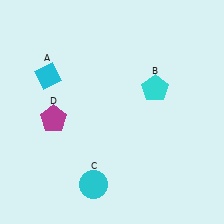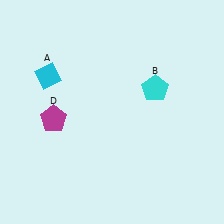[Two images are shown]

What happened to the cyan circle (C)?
The cyan circle (C) was removed in Image 2. It was in the bottom-left area of Image 1.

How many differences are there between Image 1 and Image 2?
There is 1 difference between the two images.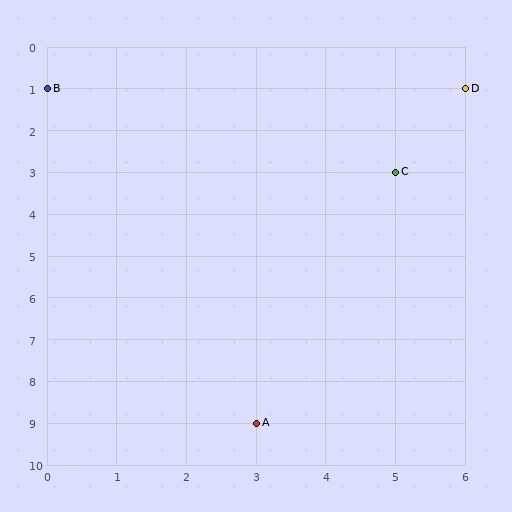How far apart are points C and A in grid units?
Points C and A are 2 columns and 6 rows apart (about 6.3 grid units diagonally).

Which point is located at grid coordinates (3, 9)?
Point A is at (3, 9).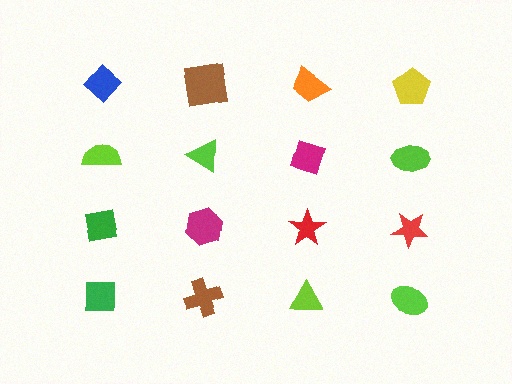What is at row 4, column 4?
A lime ellipse.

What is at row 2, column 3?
A magenta diamond.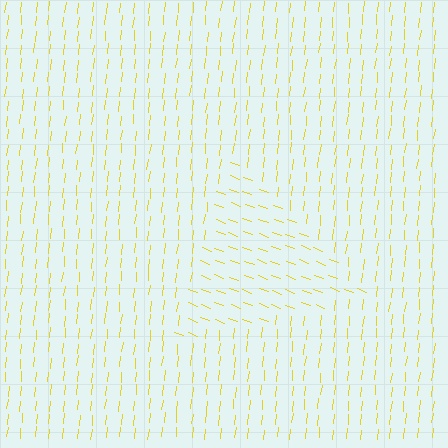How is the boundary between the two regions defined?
The boundary is defined purely by a change in line orientation (approximately 76 degrees difference). All lines are the same color and thickness.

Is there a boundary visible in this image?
Yes, there is a texture boundary formed by a change in line orientation.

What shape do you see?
I see a triangle.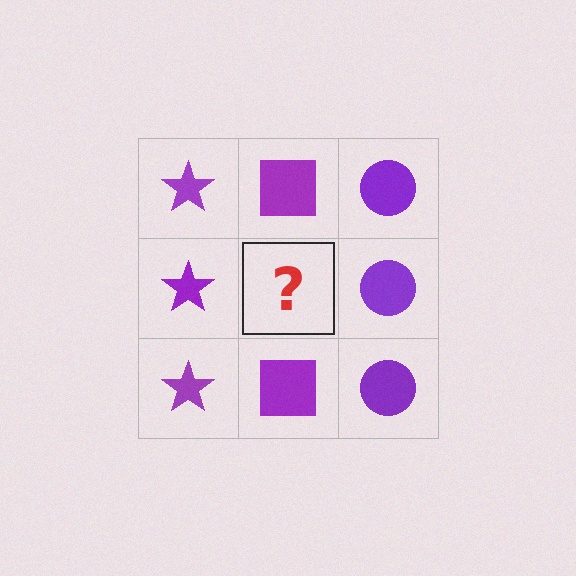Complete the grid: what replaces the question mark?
The question mark should be replaced with a purple square.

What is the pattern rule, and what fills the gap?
The rule is that each column has a consistent shape. The gap should be filled with a purple square.